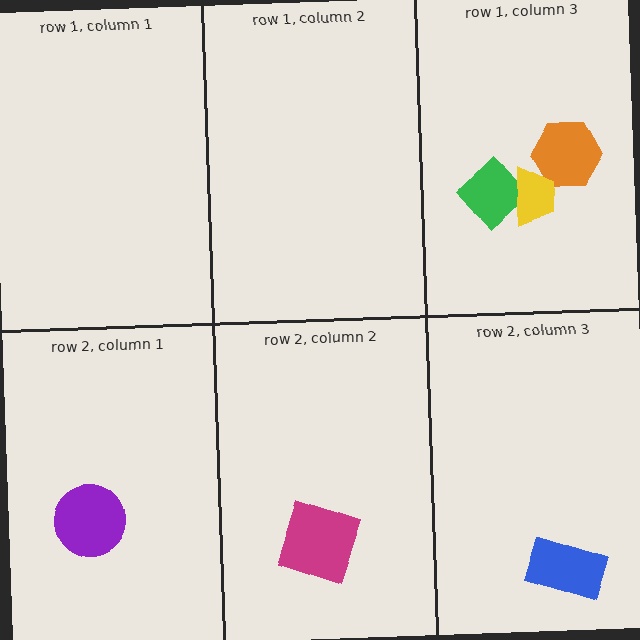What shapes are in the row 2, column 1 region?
The purple circle.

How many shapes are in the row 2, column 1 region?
1.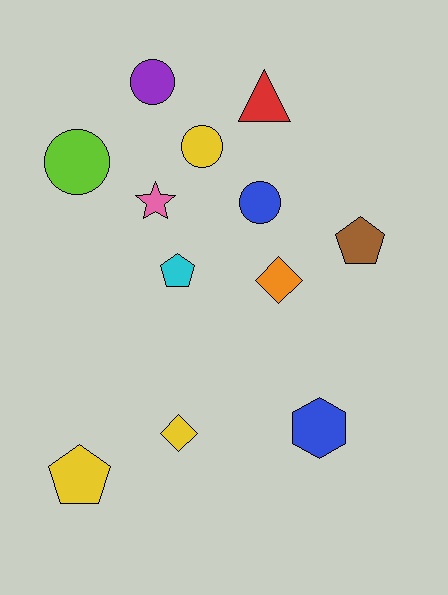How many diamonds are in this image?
There are 2 diamonds.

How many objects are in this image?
There are 12 objects.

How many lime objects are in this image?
There is 1 lime object.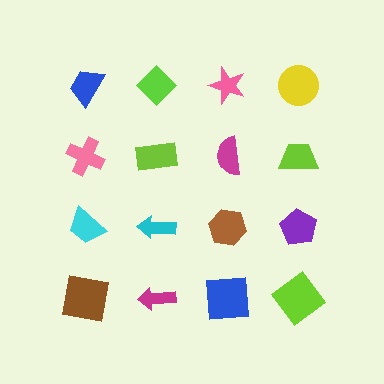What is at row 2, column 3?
A magenta semicircle.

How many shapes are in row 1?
4 shapes.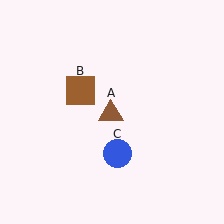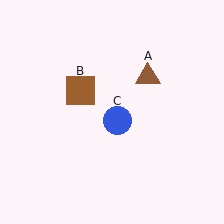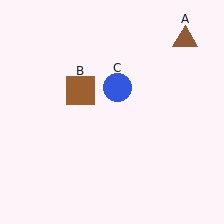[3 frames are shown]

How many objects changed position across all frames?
2 objects changed position: brown triangle (object A), blue circle (object C).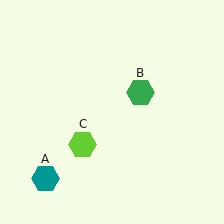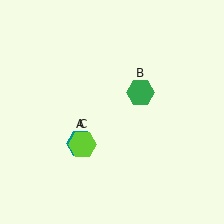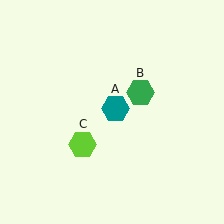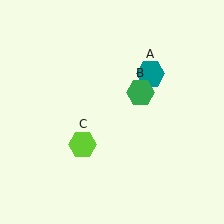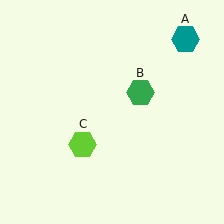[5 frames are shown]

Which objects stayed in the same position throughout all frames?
Green hexagon (object B) and lime hexagon (object C) remained stationary.